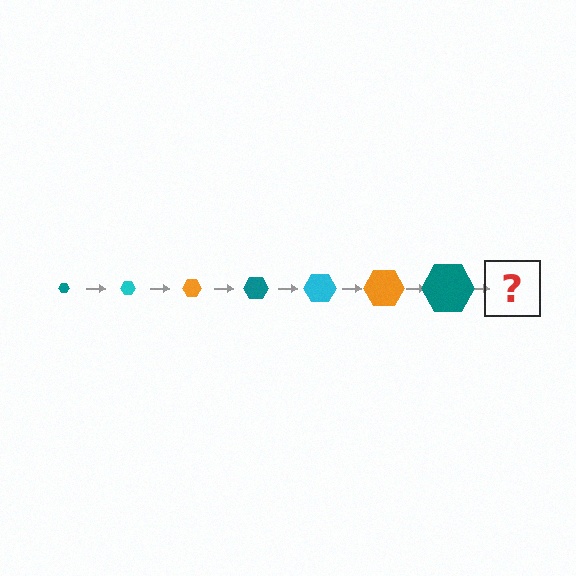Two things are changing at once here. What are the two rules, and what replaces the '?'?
The two rules are that the hexagon grows larger each step and the color cycles through teal, cyan, and orange. The '?' should be a cyan hexagon, larger than the previous one.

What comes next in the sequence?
The next element should be a cyan hexagon, larger than the previous one.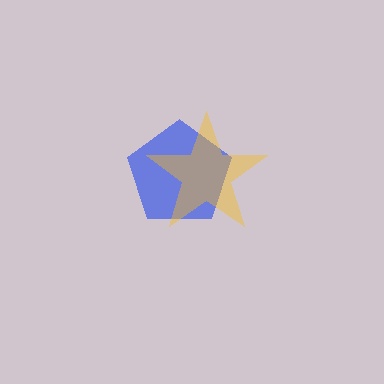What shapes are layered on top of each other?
The layered shapes are: a blue pentagon, a yellow star.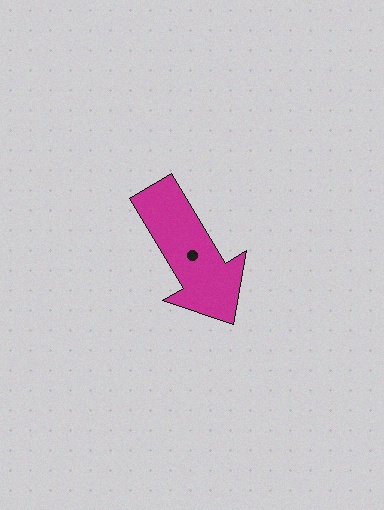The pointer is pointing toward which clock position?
Roughly 5 o'clock.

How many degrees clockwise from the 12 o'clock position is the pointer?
Approximately 149 degrees.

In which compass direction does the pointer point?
Southeast.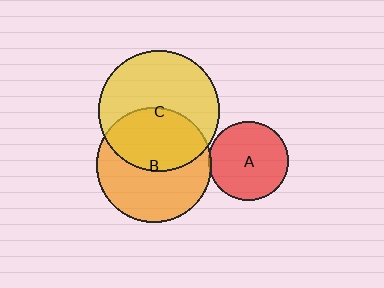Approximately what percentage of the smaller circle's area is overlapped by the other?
Approximately 5%.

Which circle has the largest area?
Circle C (yellow).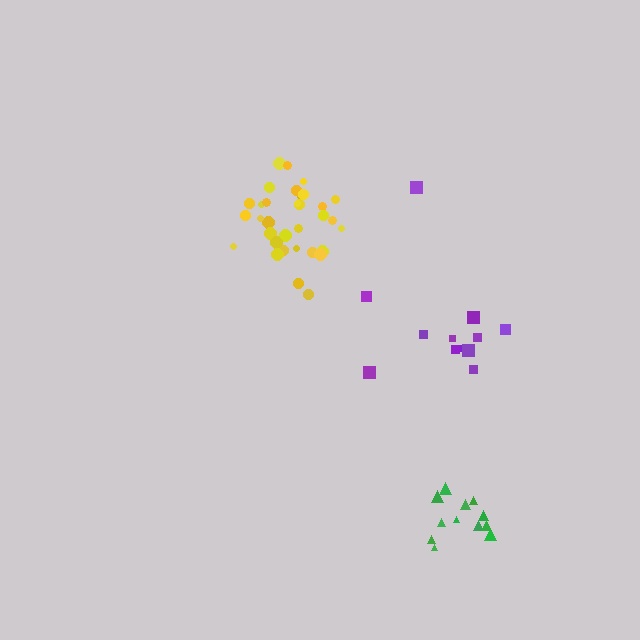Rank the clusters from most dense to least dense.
yellow, green, purple.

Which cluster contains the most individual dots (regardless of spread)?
Yellow (34).